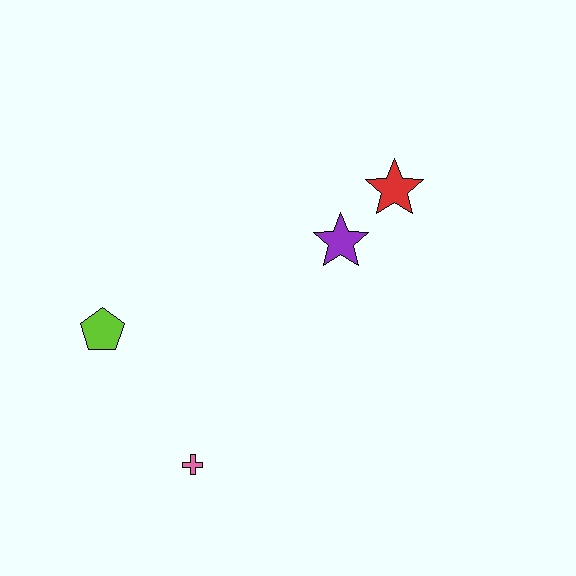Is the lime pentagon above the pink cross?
Yes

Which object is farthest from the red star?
The pink cross is farthest from the red star.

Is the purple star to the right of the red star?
No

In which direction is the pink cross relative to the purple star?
The pink cross is below the purple star.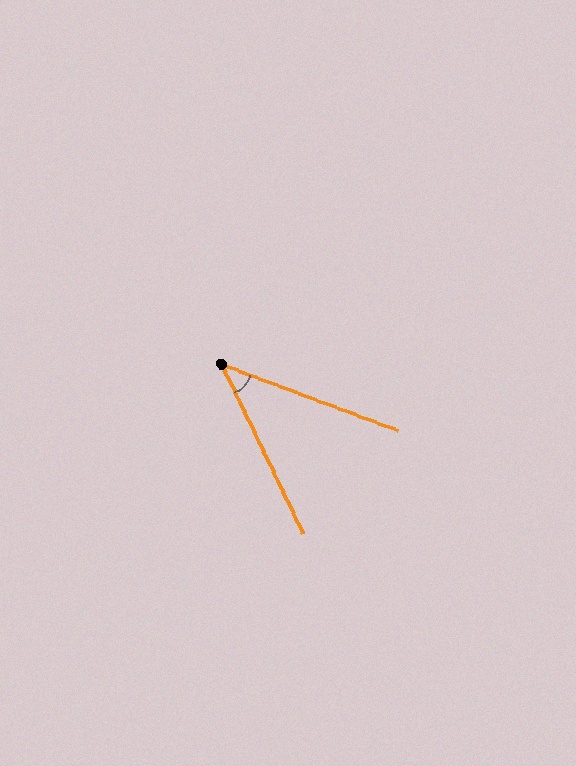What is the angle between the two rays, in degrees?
Approximately 43 degrees.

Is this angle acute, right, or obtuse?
It is acute.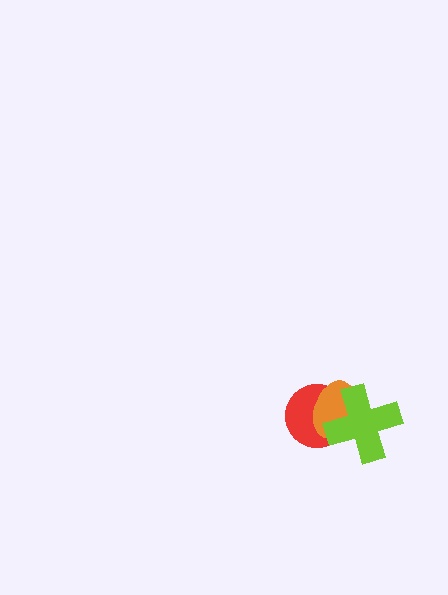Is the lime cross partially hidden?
No, no other shape covers it.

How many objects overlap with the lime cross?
2 objects overlap with the lime cross.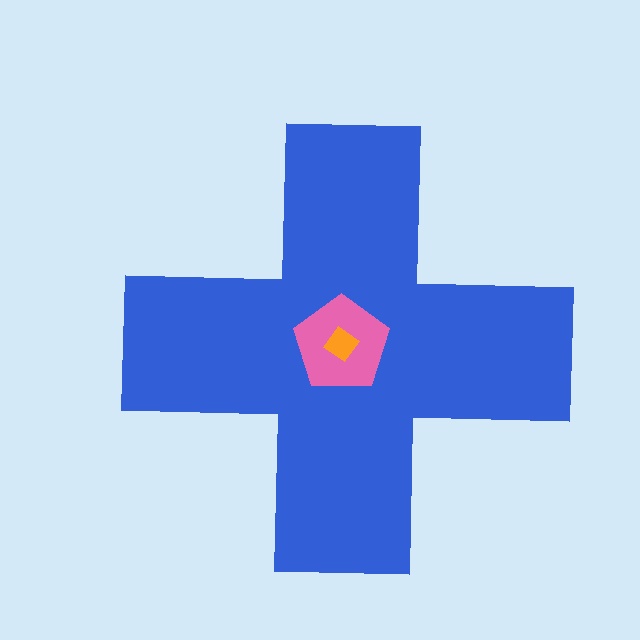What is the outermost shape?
The blue cross.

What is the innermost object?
The orange diamond.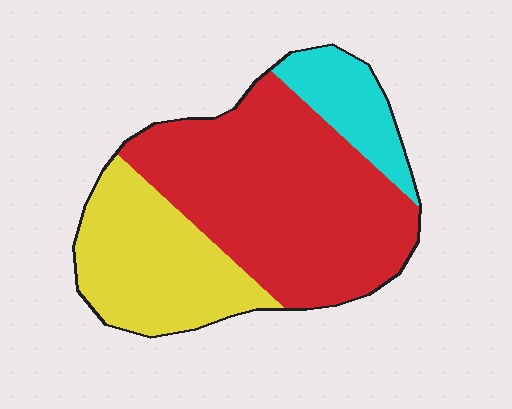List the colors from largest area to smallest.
From largest to smallest: red, yellow, cyan.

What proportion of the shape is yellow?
Yellow covers about 30% of the shape.